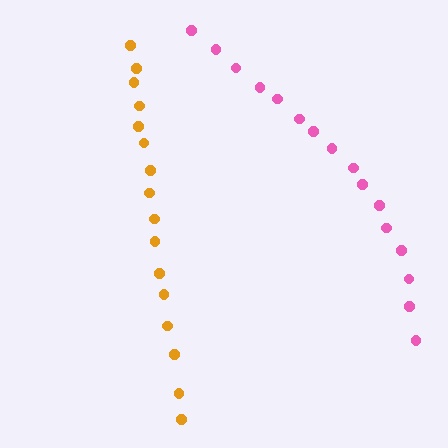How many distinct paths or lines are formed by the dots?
There are 2 distinct paths.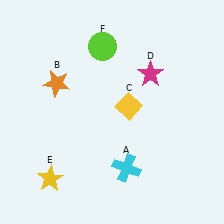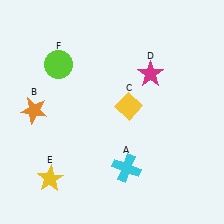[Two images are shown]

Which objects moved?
The objects that moved are: the orange star (B), the lime circle (F).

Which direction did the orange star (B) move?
The orange star (B) moved down.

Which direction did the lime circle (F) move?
The lime circle (F) moved left.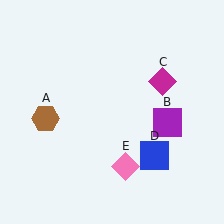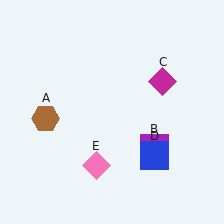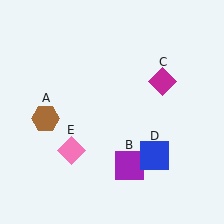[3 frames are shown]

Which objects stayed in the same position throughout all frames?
Brown hexagon (object A) and magenta diamond (object C) and blue square (object D) remained stationary.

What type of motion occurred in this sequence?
The purple square (object B), pink diamond (object E) rotated clockwise around the center of the scene.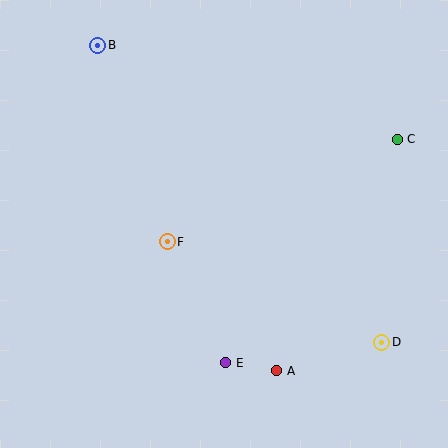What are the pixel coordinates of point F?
Point F is at (167, 242).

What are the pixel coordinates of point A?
Point A is at (277, 371).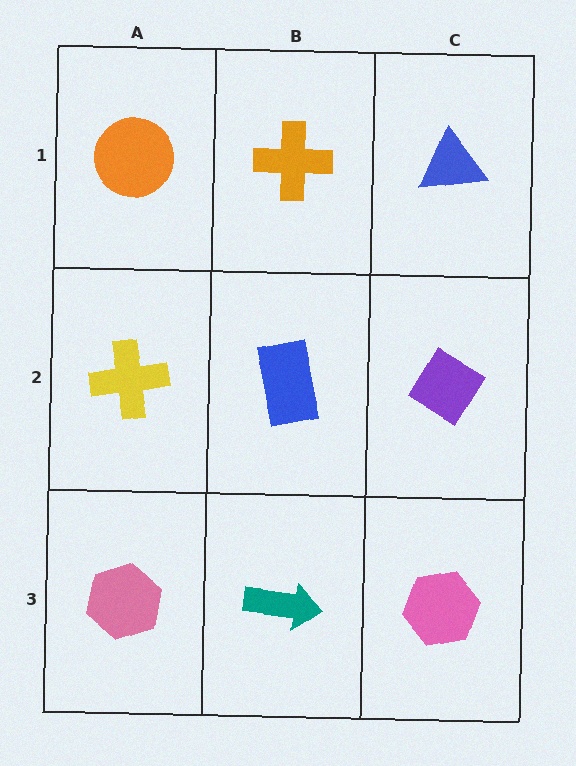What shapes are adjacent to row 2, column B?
An orange cross (row 1, column B), a teal arrow (row 3, column B), a yellow cross (row 2, column A), a purple diamond (row 2, column C).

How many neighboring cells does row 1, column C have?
2.